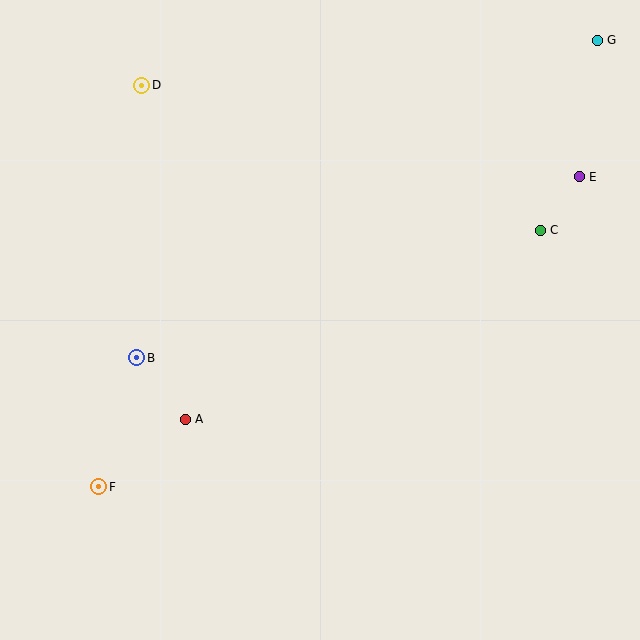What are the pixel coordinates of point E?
Point E is at (579, 177).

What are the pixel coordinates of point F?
Point F is at (99, 487).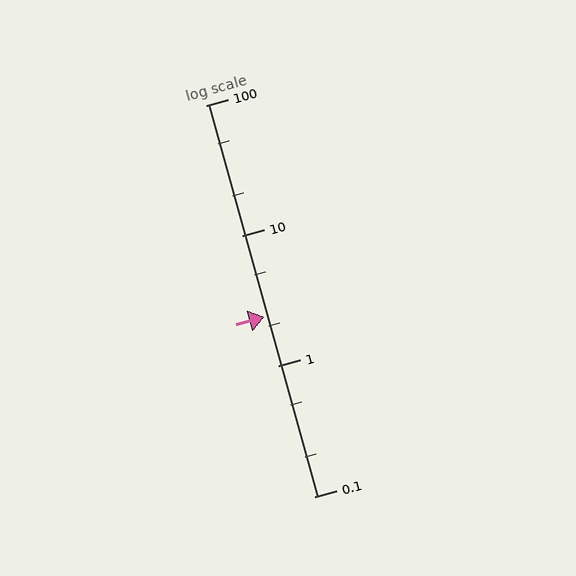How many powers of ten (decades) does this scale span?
The scale spans 3 decades, from 0.1 to 100.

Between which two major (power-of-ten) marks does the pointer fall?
The pointer is between 1 and 10.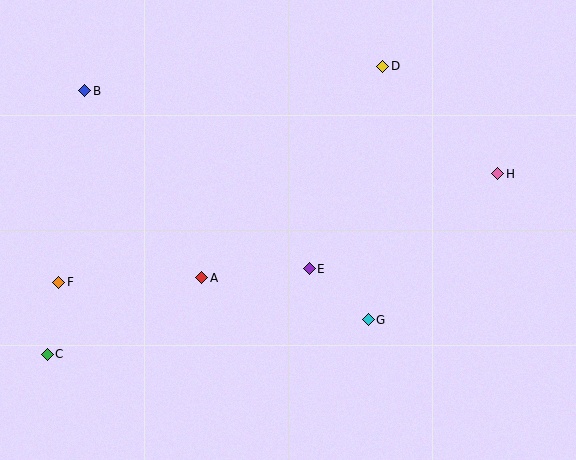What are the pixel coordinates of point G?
Point G is at (368, 320).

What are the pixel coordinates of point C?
Point C is at (47, 354).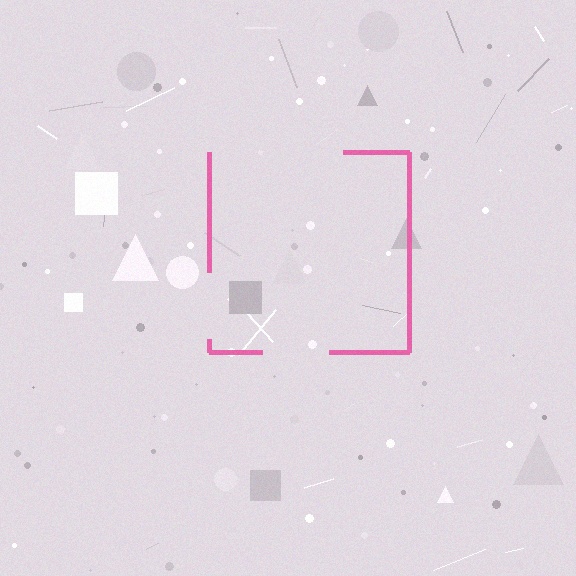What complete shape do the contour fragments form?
The contour fragments form a square.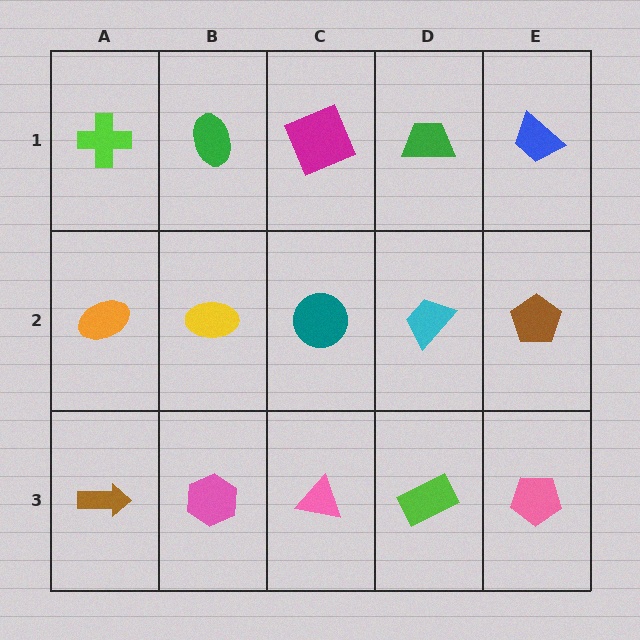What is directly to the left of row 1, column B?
A lime cross.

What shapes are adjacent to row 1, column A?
An orange ellipse (row 2, column A), a green ellipse (row 1, column B).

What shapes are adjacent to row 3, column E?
A brown pentagon (row 2, column E), a lime rectangle (row 3, column D).